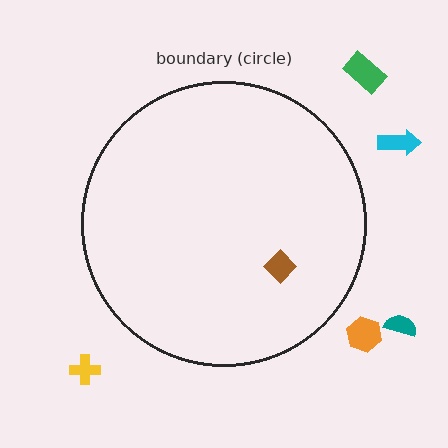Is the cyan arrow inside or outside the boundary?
Outside.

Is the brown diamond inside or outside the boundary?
Inside.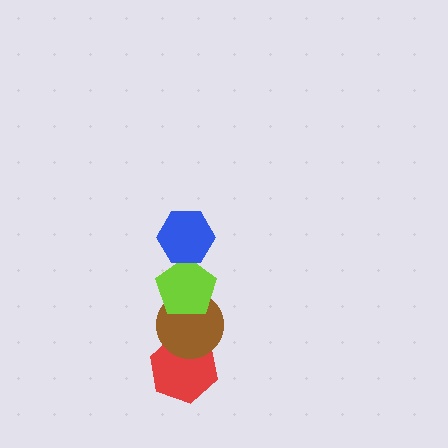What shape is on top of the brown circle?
The lime pentagon is on top of the brown circle.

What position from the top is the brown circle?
The brown circle is 3rd from the top.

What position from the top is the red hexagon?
The red hexagon is 4th from the top.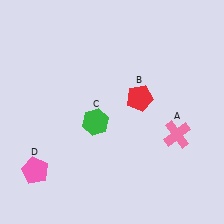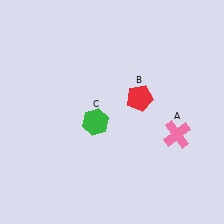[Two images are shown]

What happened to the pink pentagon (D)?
The pink pentagon (D) was removed in Image 2. It was in the bottom-left area of Image 1.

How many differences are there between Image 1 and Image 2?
There is 1 difference between the two images.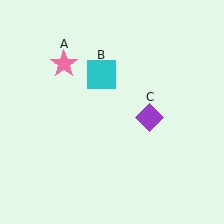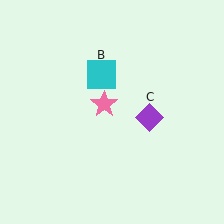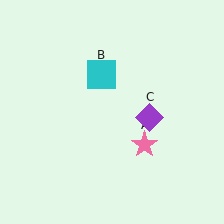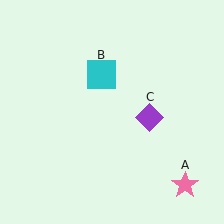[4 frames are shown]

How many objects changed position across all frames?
1 object changed position: pink star (object A).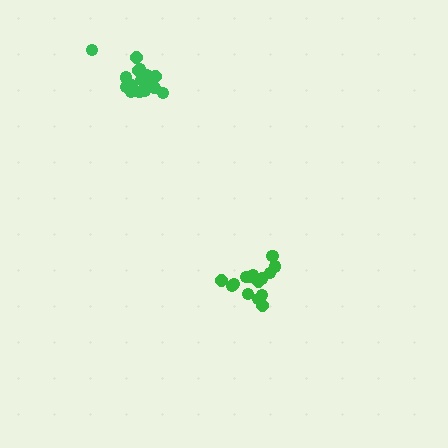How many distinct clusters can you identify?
There are 2 distinct clusters.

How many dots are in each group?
Group 1: 16 dots, Group 2: 17 dots (33 total).